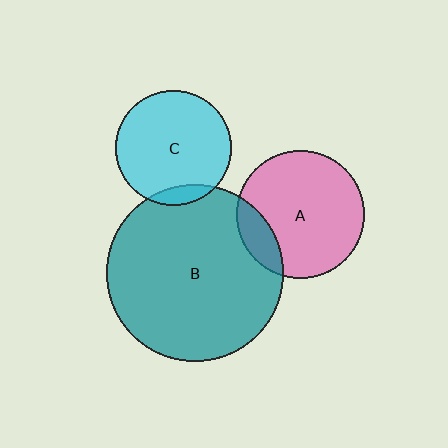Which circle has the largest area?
Circle B (teal).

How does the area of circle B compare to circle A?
Approximately 1.9 times.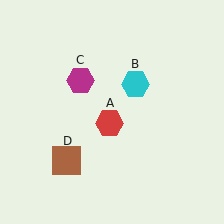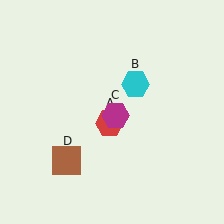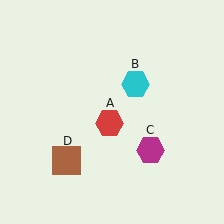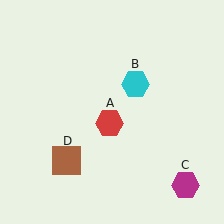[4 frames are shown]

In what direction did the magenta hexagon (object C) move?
The magenta hexagon (object C) moved down and to the right.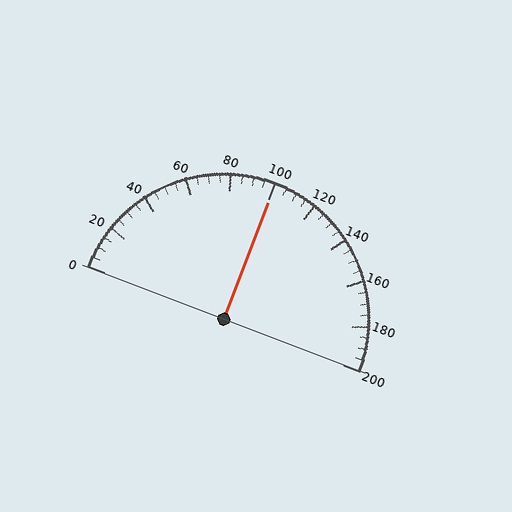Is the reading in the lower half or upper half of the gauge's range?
The reading is in the upper half of the range (0 to 200).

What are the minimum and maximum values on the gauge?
The gauge ranges from 0 to 200.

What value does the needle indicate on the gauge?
The needle indicates approximately 100.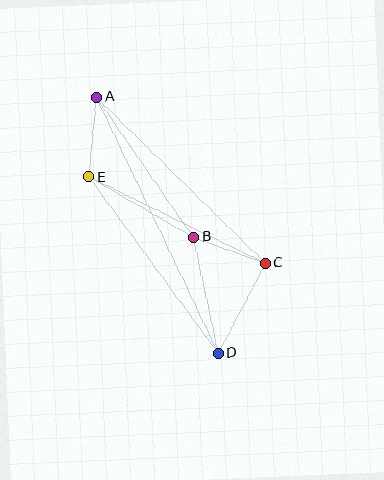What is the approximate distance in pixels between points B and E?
The distance between B and E is approximately 120 pixels.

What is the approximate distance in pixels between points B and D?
The distance between B and D is approximately 119 pixels.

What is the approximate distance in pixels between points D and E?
The distance between D and E is approximately 218 pixels.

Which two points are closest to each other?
Points B and C are closest to each other.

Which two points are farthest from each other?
Points A and D are farthest from each other.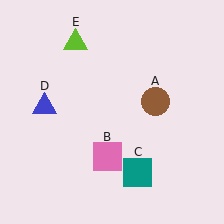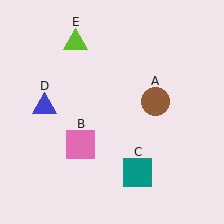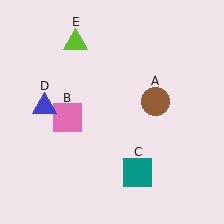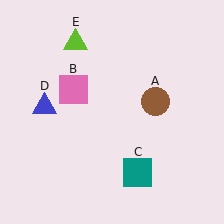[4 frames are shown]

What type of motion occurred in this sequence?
The pink square (object B) rotated clockwise around the center of the scene.